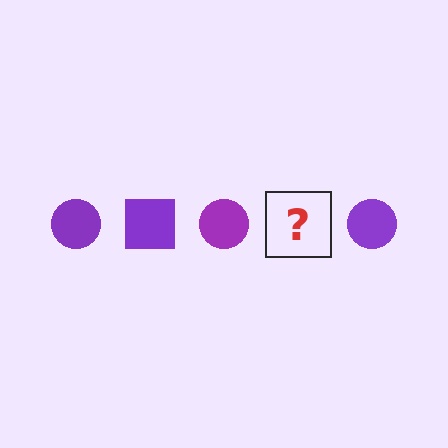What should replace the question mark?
The question mark should be replaced with a purple square.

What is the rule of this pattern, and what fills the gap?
The rule is that the pattern cycles through circle, square shapes in purple. The gap should be filled with a purple square.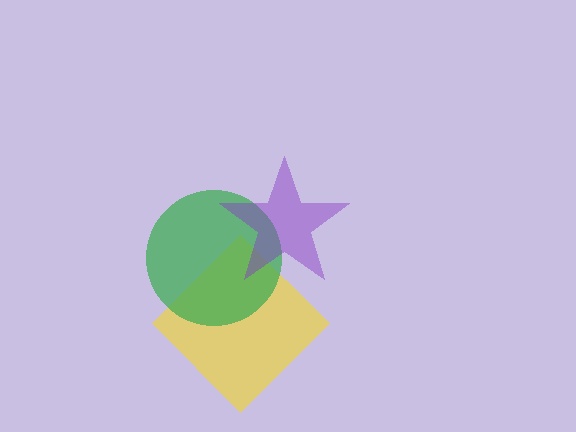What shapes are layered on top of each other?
The layered shapes are: a yellow diamond, a green circle, a purple star.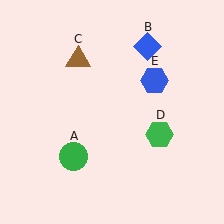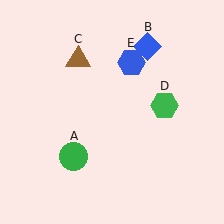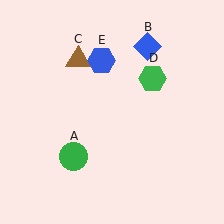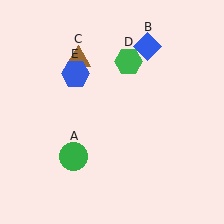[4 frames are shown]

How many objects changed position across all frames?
2 objects changed position: green hexagon (object D), blue hexagon (object E).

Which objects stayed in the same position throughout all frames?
Green circle (object A) and blue diamond (object B) and brown triangle (object C) remained stationary.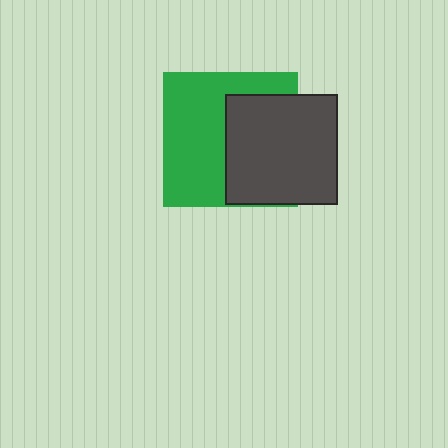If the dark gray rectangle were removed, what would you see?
You would see the complete green square.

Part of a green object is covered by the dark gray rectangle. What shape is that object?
It is a square.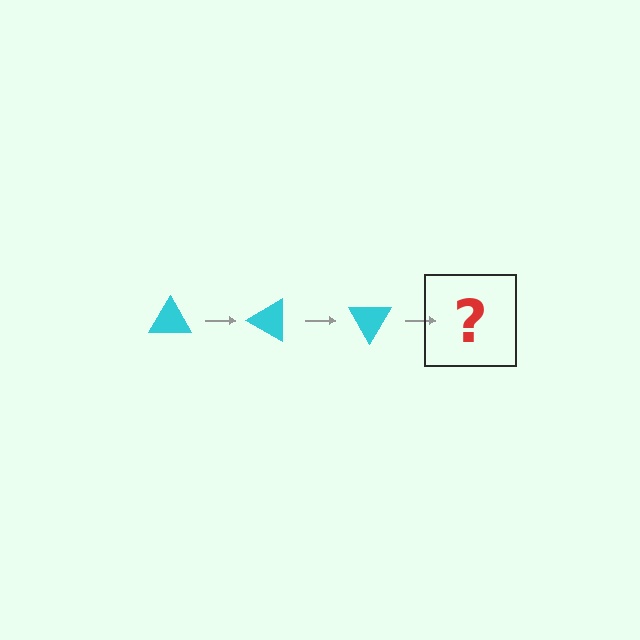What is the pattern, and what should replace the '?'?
The pattern is that the triangle rotates 30 degrees each step. The '?' should be a cyan triangle rotated 90 degrees.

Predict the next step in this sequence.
The next step is a cyan triangle rotated 90 degrees.